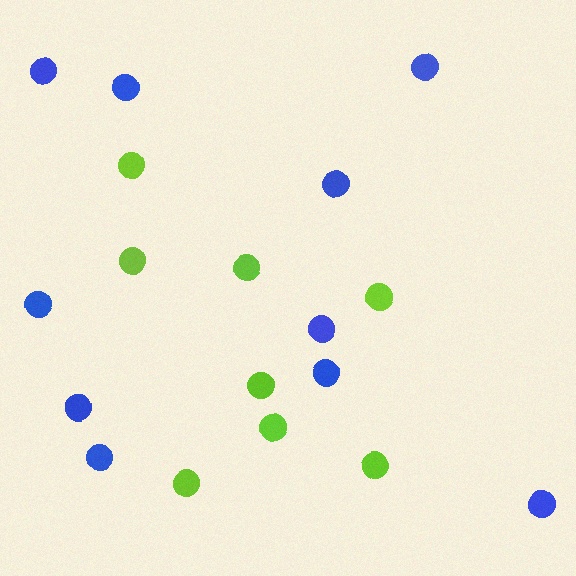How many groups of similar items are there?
There are 2 groups: one group of lime circles (8) and one group of blue circles (10).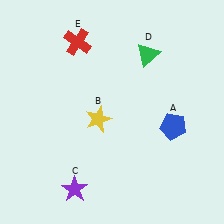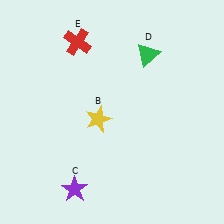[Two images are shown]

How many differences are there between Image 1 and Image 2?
There is 1 difference between the two images.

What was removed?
The blue pentagon (A) was removed in Image 2.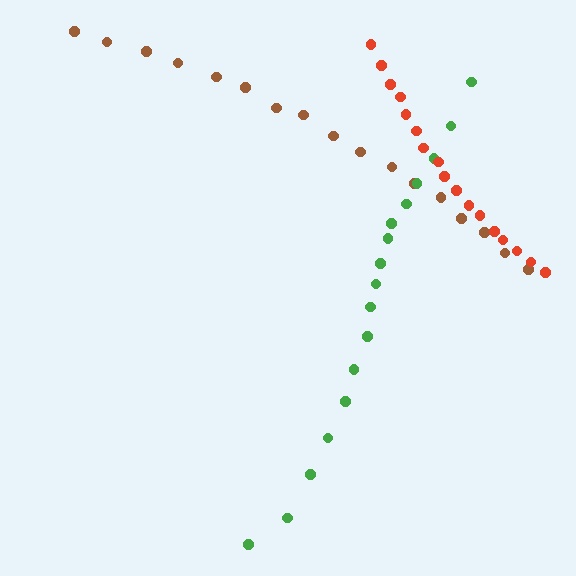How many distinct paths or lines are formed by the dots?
There are 3 distinct paths.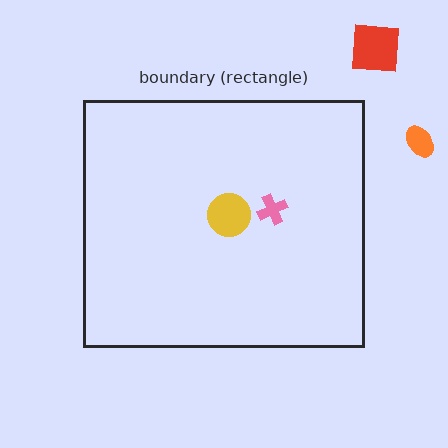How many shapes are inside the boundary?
2 inside, 2 outside.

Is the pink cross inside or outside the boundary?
Inside.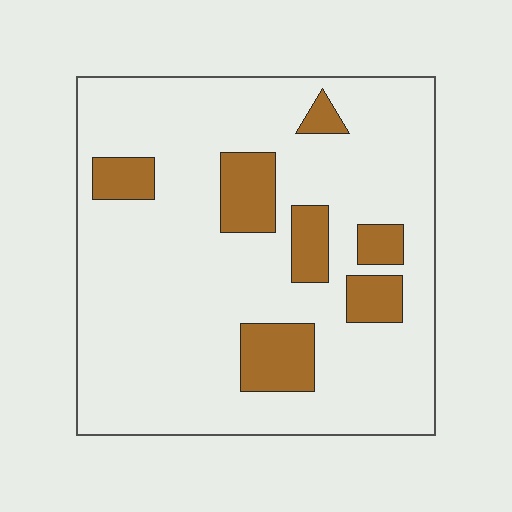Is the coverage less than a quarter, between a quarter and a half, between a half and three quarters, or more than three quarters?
Less than a quarter.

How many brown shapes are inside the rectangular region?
7.